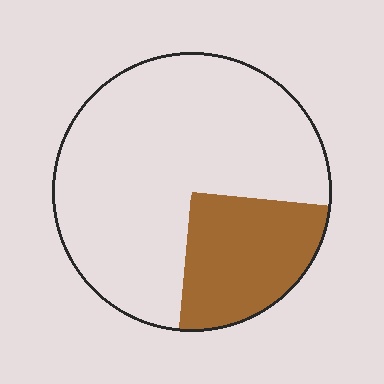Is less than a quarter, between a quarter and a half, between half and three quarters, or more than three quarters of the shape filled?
Between a quarter and a half.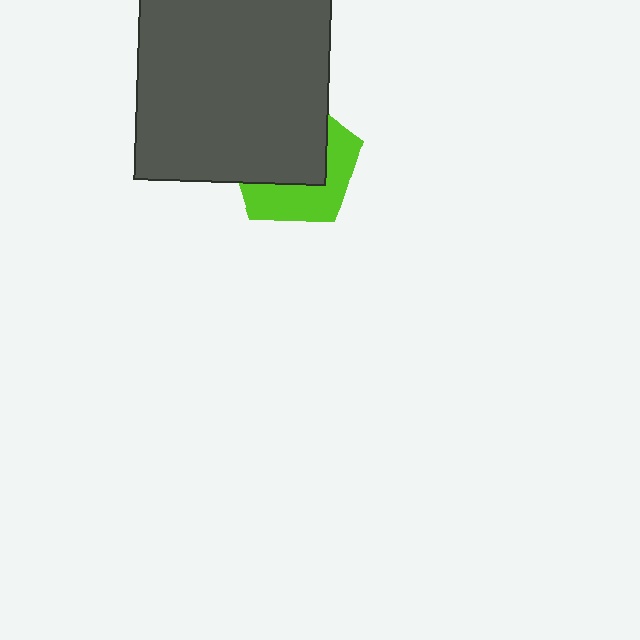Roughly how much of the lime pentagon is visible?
A small part of it is visible (roughly 42%).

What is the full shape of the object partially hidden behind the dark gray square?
The partially hidden object is a lime pentagon.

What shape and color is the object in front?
The object in front is a dark gray square.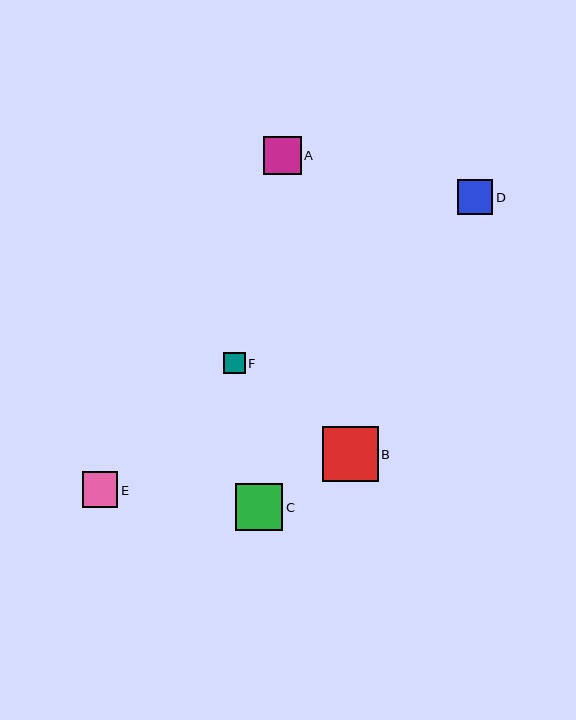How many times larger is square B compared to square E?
Square B is approximately 1.6 times the size of square E.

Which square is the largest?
Square B is the largest with a size of approximately 56 pixels.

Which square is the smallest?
Square F is the smallest with a size of approximately 22 pixels.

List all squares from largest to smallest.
From largest to smallest: B, C, A, E, D, F.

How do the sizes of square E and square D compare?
Square E and square D are approximately the same size.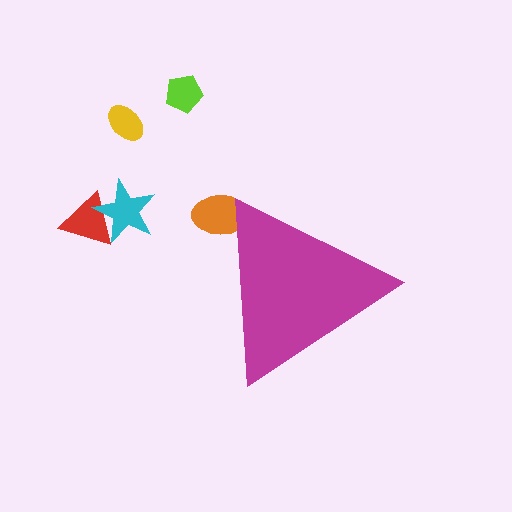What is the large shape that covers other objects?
A magenta triangle.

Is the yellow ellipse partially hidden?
No, the yellow ellipse is fully visible.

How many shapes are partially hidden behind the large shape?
1 shape is partially hidden.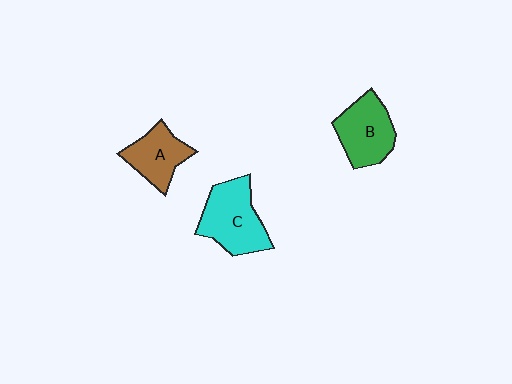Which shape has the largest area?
Shape C (cyan).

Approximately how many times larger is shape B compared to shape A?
Approximately 1.2 times.